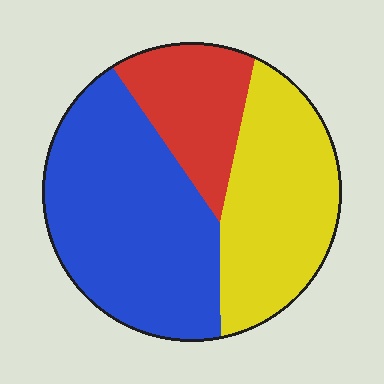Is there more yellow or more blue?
Blue.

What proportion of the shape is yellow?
Yellow takes up between a quarter and a half of the shape.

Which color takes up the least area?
Red, at roughly 20%.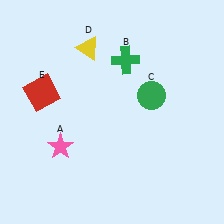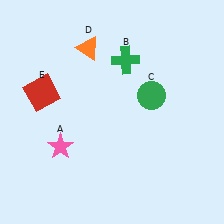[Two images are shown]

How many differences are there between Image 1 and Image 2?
There is 1 difference between the two images.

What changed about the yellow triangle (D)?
In Image 1, D is yellow. In Image 2, it changed to orange.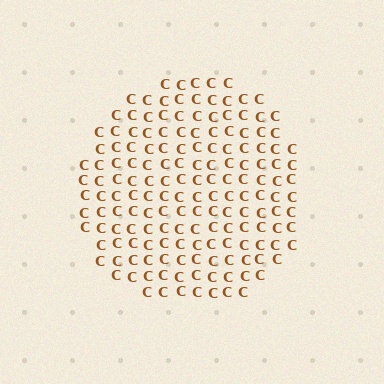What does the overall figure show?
The overall figure shows a circle.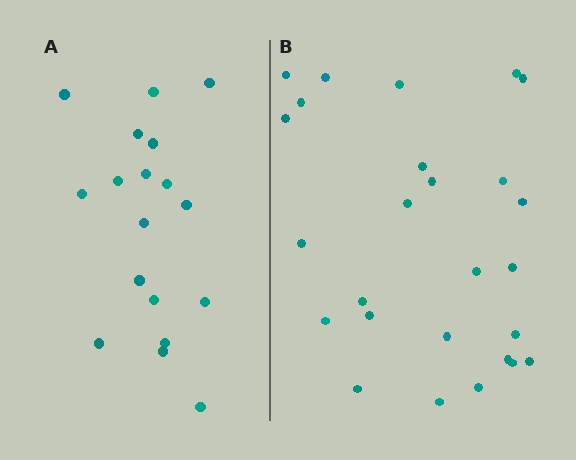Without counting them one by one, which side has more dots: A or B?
Region B (the right region) has more dots.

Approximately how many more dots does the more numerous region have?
Region B has roughly 8 or so more dots than region A.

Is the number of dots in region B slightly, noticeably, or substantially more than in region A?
Region B has noticeably more, but not dramatically so. The ratio is roughly 1.4 to 1.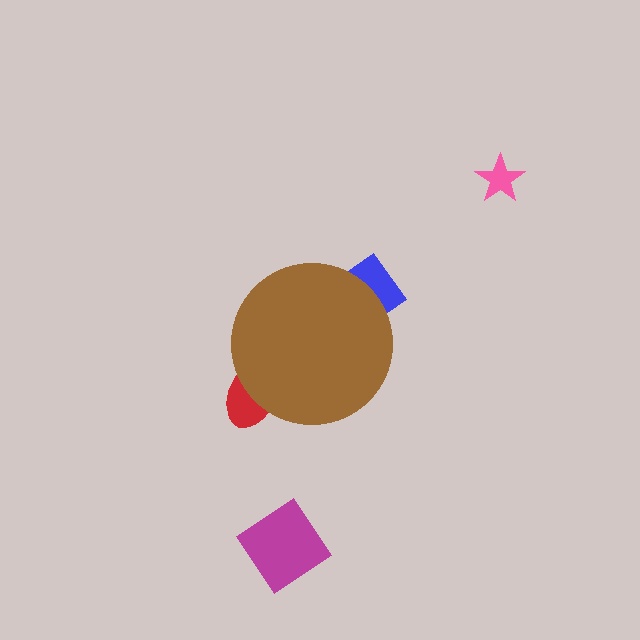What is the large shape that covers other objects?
A brown circle.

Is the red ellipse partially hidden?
Yes, the red ellipse is partially hidden behind the brown circle.